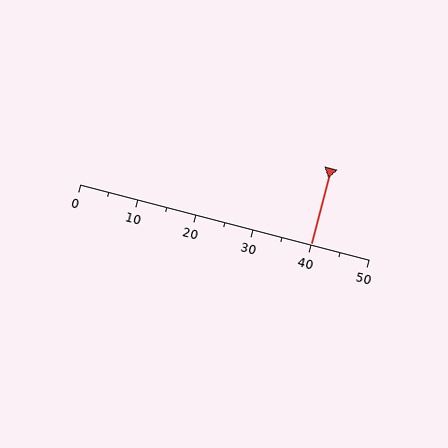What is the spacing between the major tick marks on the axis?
The major ticks are spaced 10 apart.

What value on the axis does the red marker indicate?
The marker indicates approximately 40.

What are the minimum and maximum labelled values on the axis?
The axis runs from 0 to 50.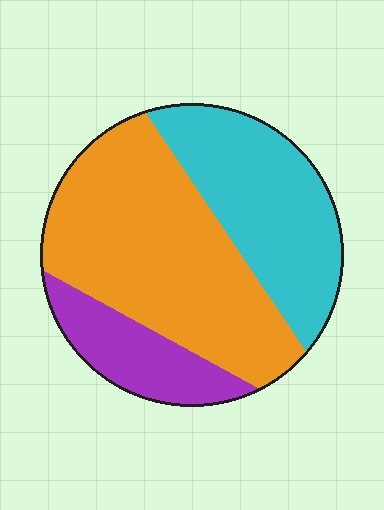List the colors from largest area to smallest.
From largest to smallest: orange, cyan, purple.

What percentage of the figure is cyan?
Cyan covers about 35% of the figure.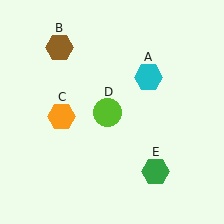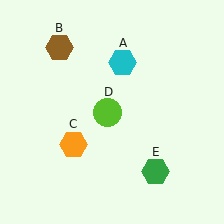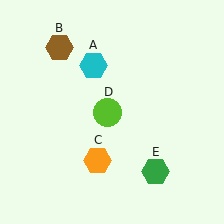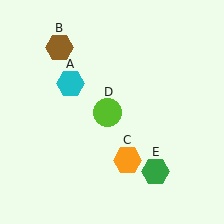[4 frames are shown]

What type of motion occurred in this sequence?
The cyan hexagon (object A), orange hexagon (object C) rotated counterclockwise around the center of the scene.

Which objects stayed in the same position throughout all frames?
Brown hexagon (object B) and lime circle (object D) and green hexagon (object E) remained stationary.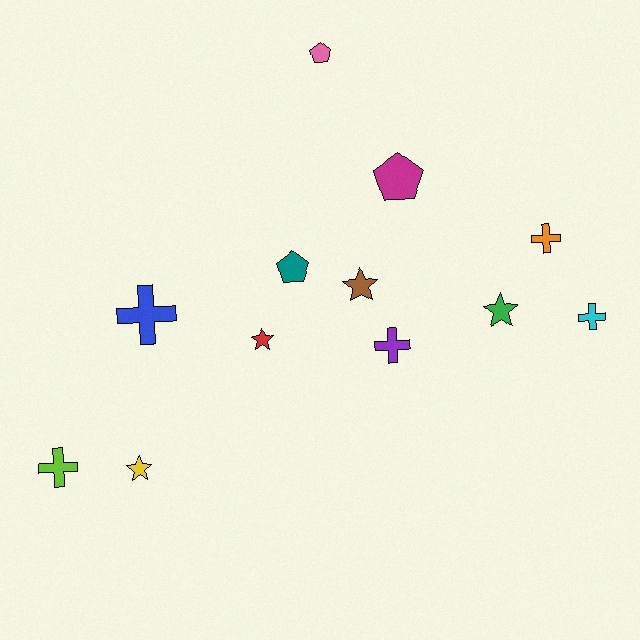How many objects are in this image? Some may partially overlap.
There are 12 objects.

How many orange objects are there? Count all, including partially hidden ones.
There is 1 orange object.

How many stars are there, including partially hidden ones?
There are 4 stars.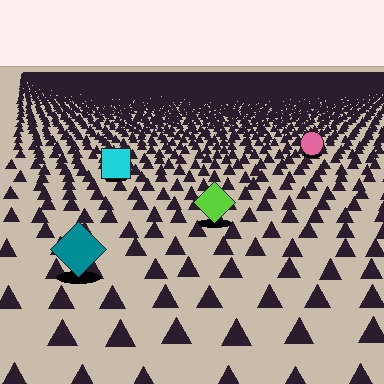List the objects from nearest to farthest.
From nearest to farthest: the teal diamond, the lime diamond, the cyan square, the pink circle.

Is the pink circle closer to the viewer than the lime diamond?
No. The lime diamond is closer — you can tell from the texture gradient: the ground texture is coarser near it.